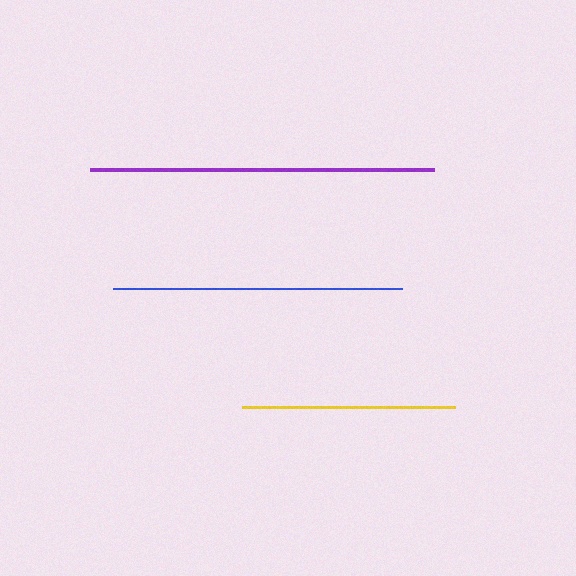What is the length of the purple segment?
The purple segment is approximately 344 pixels long.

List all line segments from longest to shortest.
From longest to shortest: purple, blue, yellow.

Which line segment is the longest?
The purple line is the longest at approximately 344 pixels.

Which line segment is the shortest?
The yellow line is the shortest at approximately 213 pixels.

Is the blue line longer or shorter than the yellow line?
The blue line is longer than the yellow line.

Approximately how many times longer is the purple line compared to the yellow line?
The purple line is approximately 1.6 times the length of the yellow line.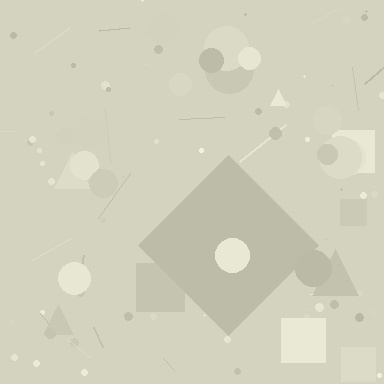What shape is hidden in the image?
A diamond is hidden in the image.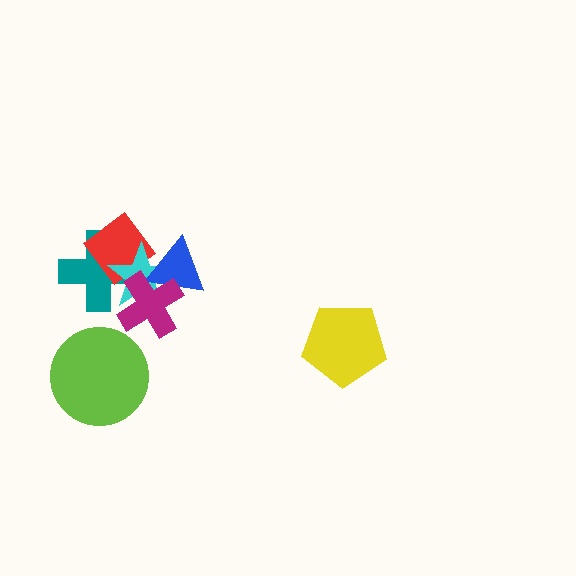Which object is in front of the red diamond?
The cyan star is in front of the red diamond.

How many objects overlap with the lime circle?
0 objects overlap with the lime circle.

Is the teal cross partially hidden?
Yes, it is partially covered by another shape.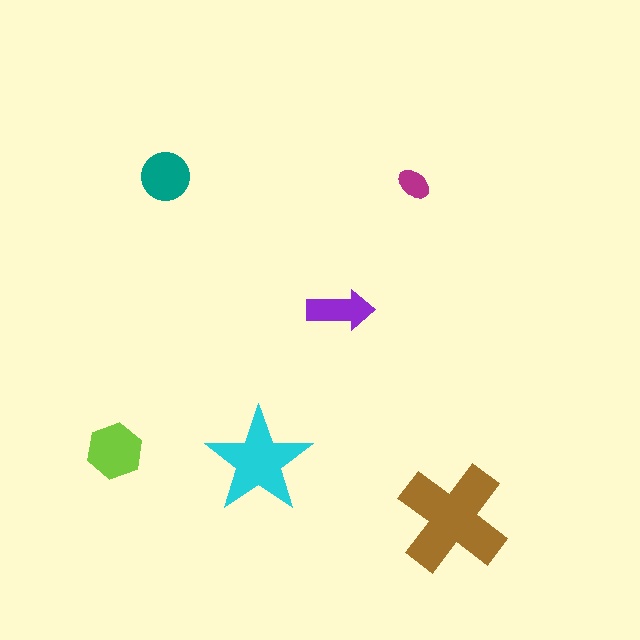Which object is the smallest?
The magenta ellipse.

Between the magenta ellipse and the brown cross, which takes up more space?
The brown cross.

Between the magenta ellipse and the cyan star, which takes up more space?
The cyan star.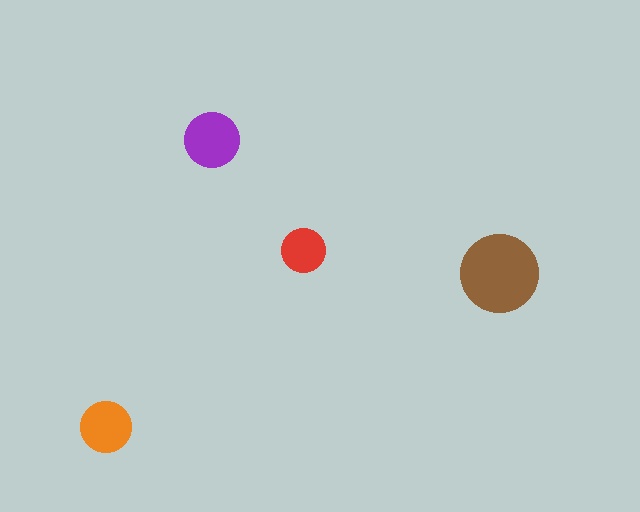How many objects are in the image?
There are 4 objects in the image.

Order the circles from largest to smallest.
the brown one, the purple one, the orange one, the red one.